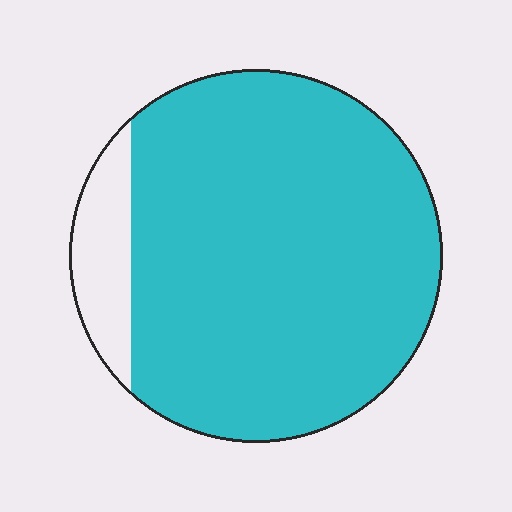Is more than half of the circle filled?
Yes.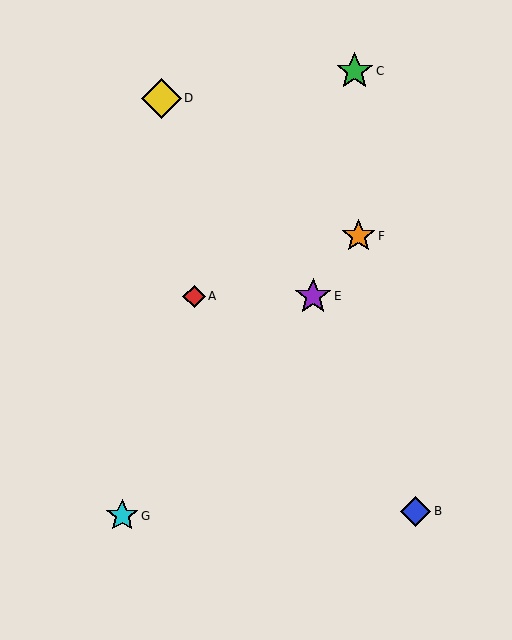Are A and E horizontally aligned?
Yes, both are at y≈296.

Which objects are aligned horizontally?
Objects A, E are aligned horizontally.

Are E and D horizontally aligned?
No, E is at y≈296 and D is at y≈98.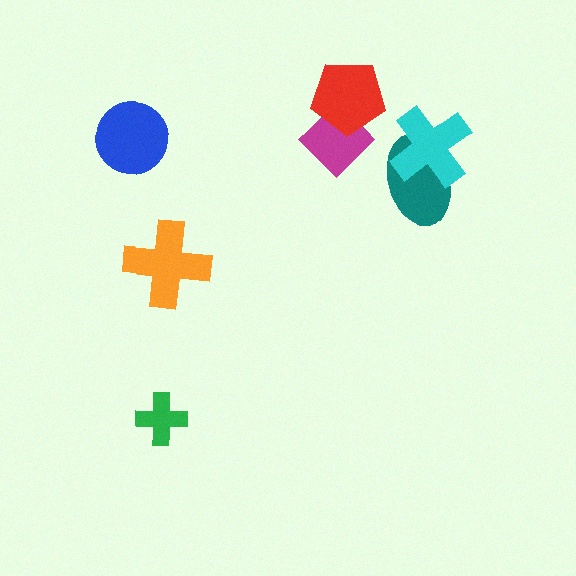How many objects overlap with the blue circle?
0 objects overlap with the blue circle.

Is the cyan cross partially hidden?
No, no other shape covers it.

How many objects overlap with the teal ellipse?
1 object overlaps with the teal ellipse.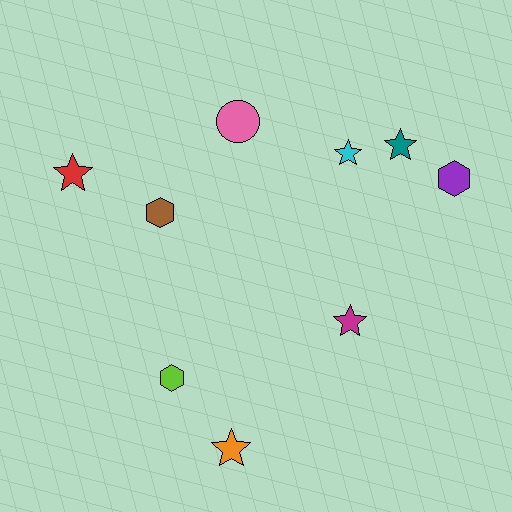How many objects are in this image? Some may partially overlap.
There are 9 objects.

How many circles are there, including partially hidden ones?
There is 1 circle.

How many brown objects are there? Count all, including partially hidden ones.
There is 1 brown object.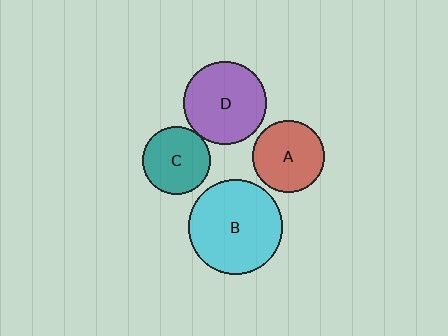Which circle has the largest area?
Circle B (cyan).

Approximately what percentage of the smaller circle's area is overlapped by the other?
Approximately 5%.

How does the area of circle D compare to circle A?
Approximately 1.4 times.